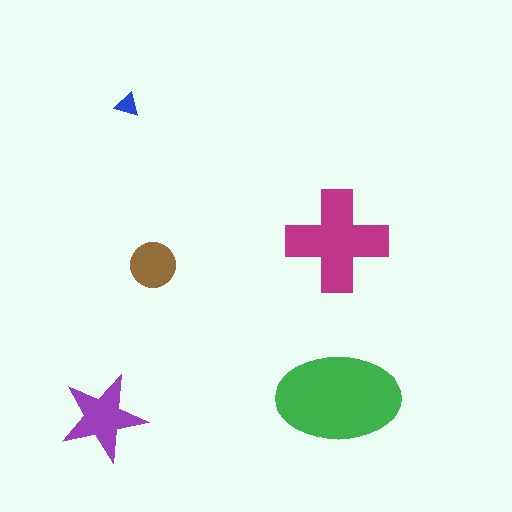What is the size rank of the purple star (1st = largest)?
3rd.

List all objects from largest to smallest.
The green ellipse, the magenta cross, the purple star, the brown circle, the blue triangle.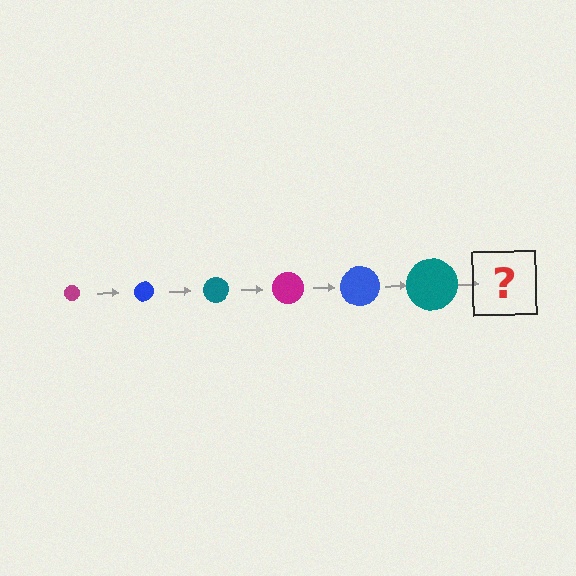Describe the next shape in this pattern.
It should be a magenta circle, larger than the previous one.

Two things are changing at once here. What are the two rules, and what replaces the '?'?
The two rules are that the circle grows larger each step and the color cycles through magenta, blue, and teal. The '?' should be a magenta circle, larger than the previous one.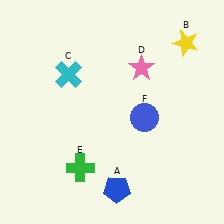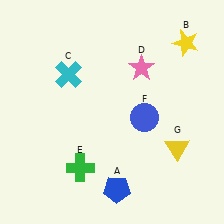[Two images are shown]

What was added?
A yellow triangle (G) was added in Image 2.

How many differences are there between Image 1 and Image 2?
There is 1 difference between the two images.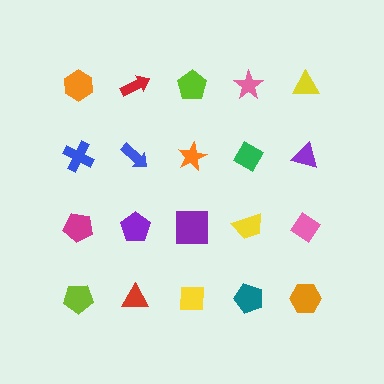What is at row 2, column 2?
A blue arrow.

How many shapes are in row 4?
5 shapes.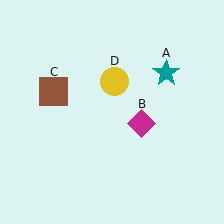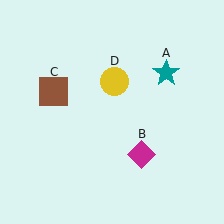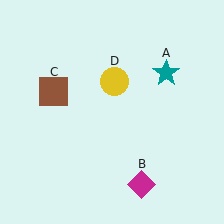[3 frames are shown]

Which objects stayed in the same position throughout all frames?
Teal star (object A) and brown square (object C) and yellow circle (object D) remained stationary.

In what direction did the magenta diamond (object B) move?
The magenta diamond (object B) moved down.